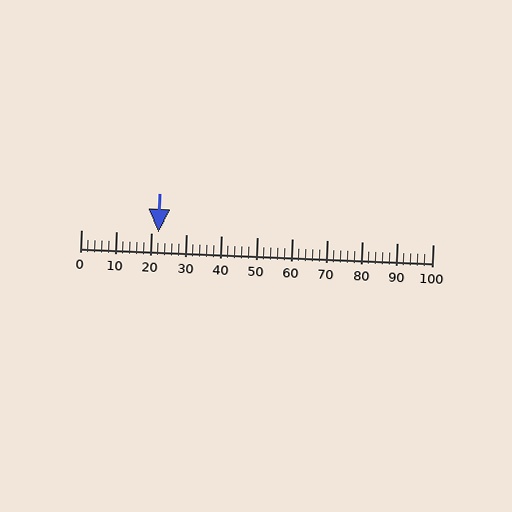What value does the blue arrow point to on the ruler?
The blue arrow points to approximately 22.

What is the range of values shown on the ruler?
The ruler shows values from 0 to 100.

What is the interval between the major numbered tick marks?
The major tick marks are spaced 10 units apart.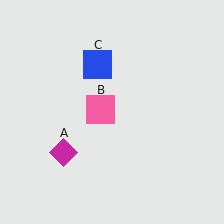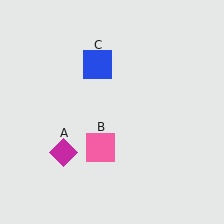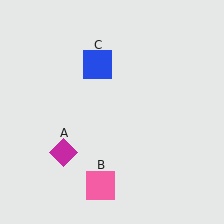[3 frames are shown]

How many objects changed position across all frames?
1 object changed position: pink square (object B).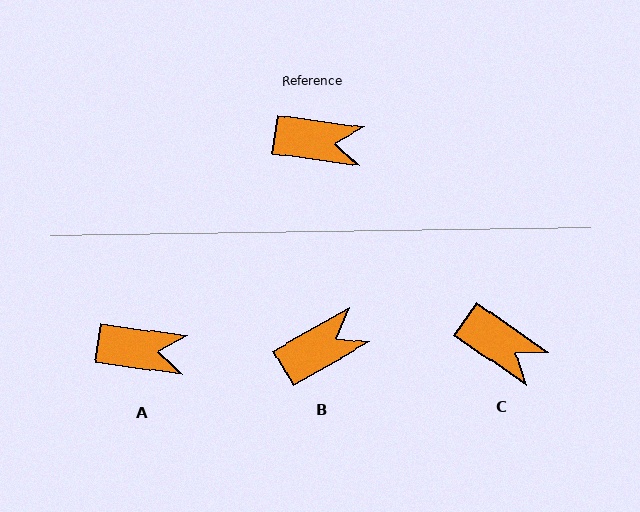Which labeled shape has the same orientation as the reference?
A.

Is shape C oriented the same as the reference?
No, it is off by about 27 degrees.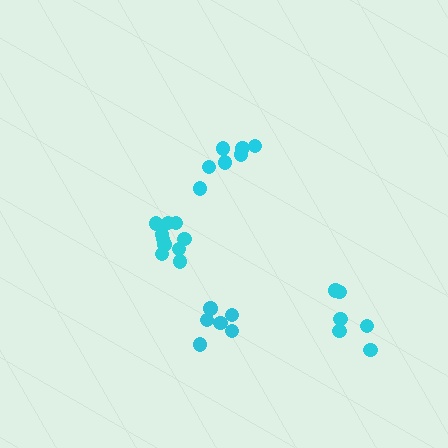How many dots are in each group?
Group 1: 8 dots, Group 2: 10 dots, Group 3: 6 dots, Group 4: 6 dots (30 total).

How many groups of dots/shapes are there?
There are 4 groups.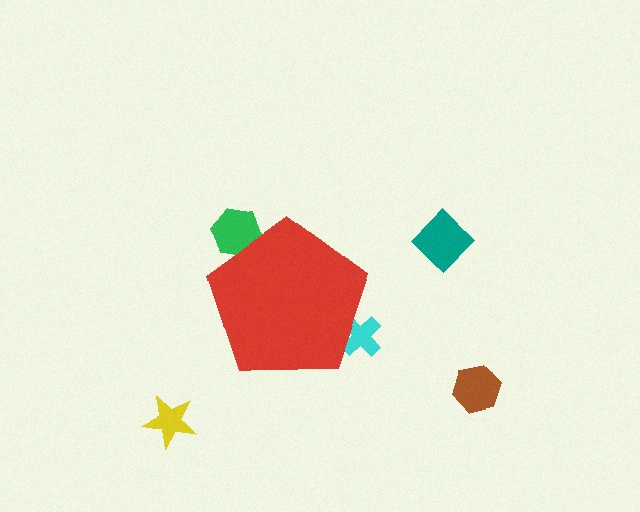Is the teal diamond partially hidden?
No, the teal diamond is fully visible.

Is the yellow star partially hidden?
No, the yellow star is fully visible.